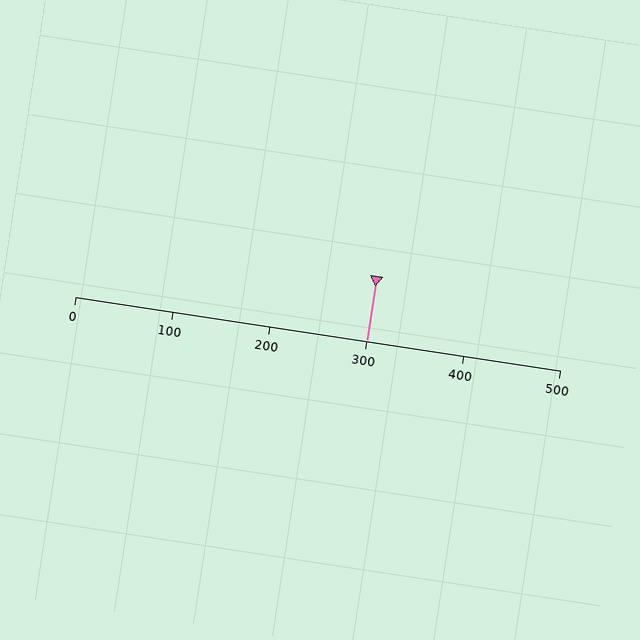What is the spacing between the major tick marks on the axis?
The major ticks are spaced 100 apart.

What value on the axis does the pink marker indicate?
The marker indicates approximately 300.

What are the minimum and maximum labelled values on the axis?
The axis runs from 0 to 500.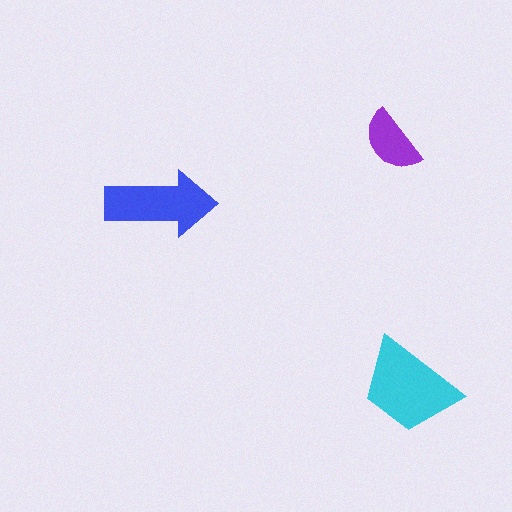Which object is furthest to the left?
The blue arrow is leftmost.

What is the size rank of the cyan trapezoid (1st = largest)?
1st.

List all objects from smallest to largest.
The purple semicircle, the blue arrow, the cyan trapezoid.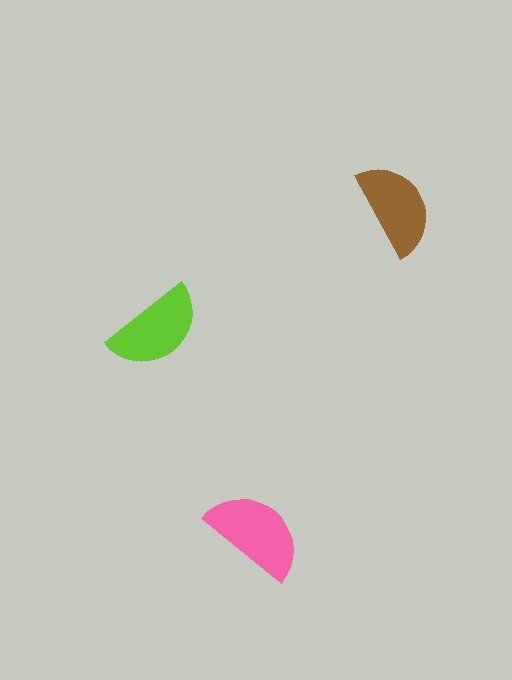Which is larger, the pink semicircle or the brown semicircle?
The pink one.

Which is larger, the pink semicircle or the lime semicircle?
The pink one.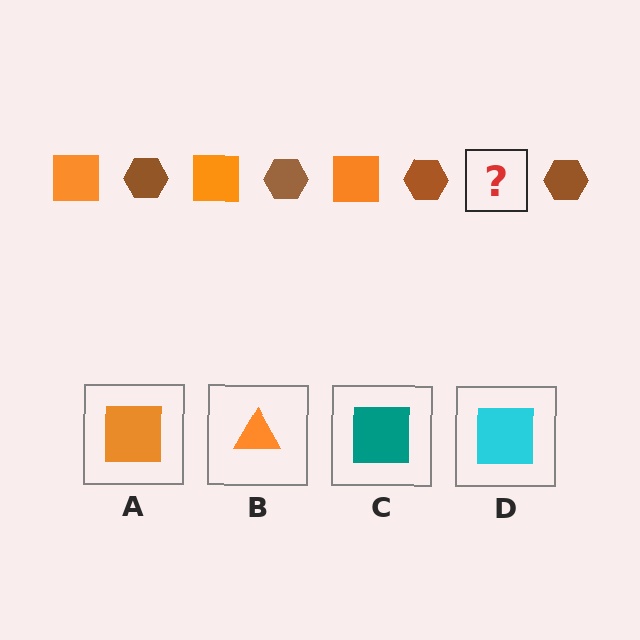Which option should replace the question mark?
Option A.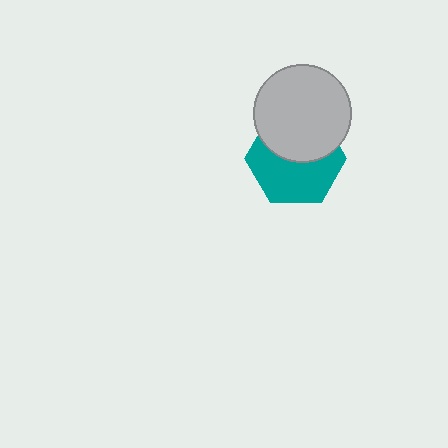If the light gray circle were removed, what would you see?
You would see the complete teal hexagon.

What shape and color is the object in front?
The object in front is a light gray circle.